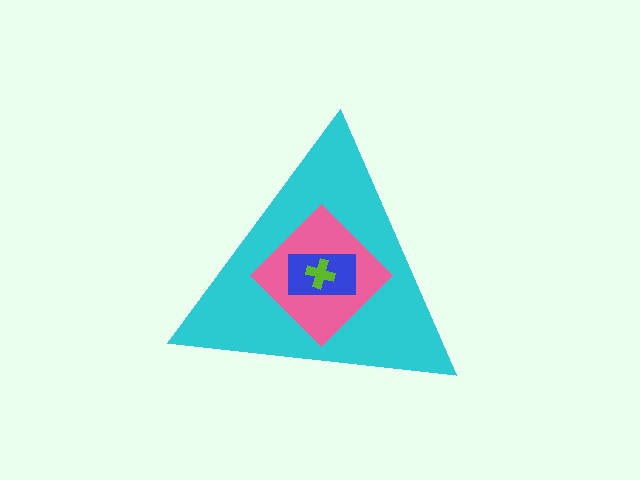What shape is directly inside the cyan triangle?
The pink diamond.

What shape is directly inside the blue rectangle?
The lime cross.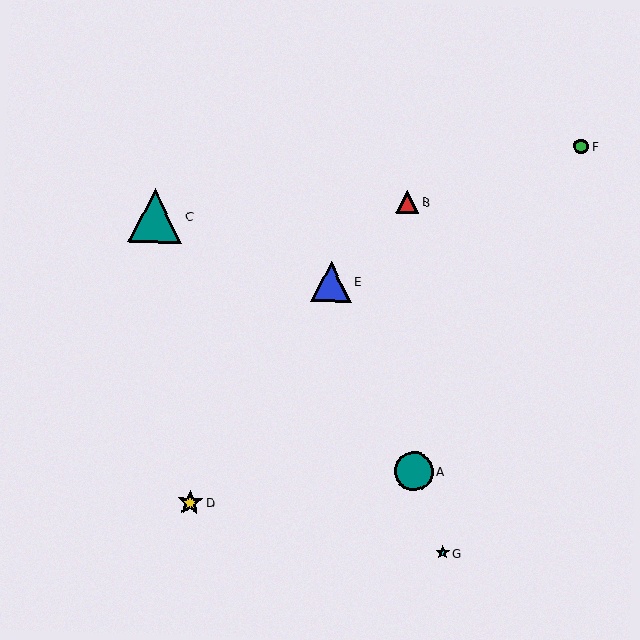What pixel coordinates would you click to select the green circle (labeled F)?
Click at (581, 146) to select the green circle F.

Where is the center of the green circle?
The center of the green circle is at (581, 146).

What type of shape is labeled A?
Shape A is a teal circle.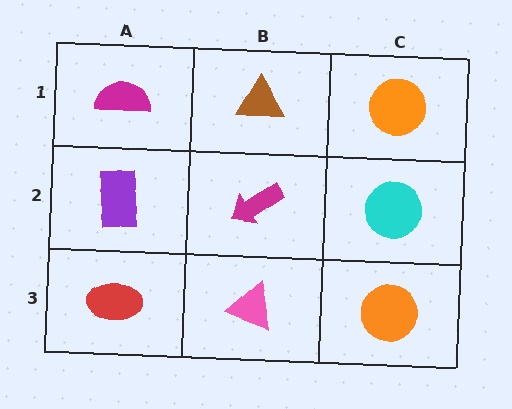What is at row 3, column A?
A red ellipse.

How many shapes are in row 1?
3 shapes.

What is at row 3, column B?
A pink triangle.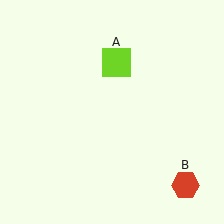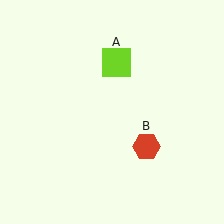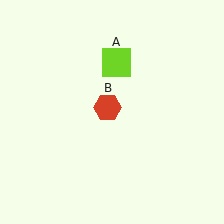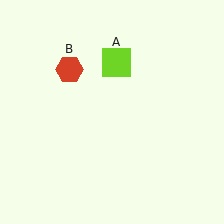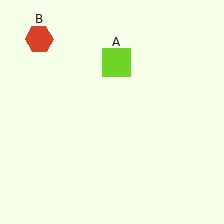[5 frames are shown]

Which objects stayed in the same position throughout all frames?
Lime square (object A) remained stationary.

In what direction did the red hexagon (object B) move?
The red hexagon (object B) moved up and to the left.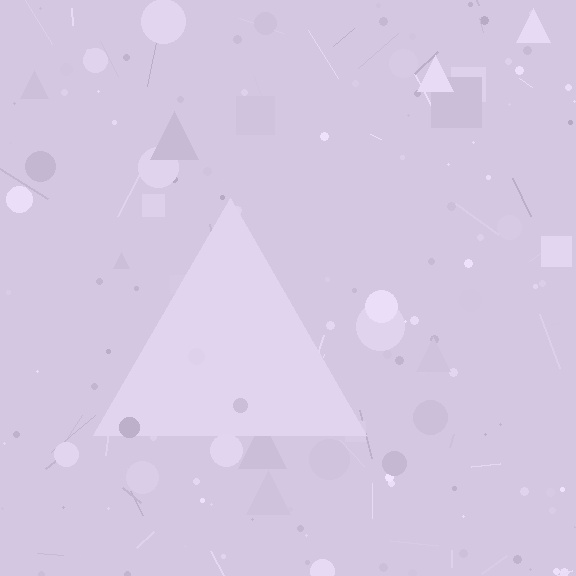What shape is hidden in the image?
A triangle is hidden in the image.